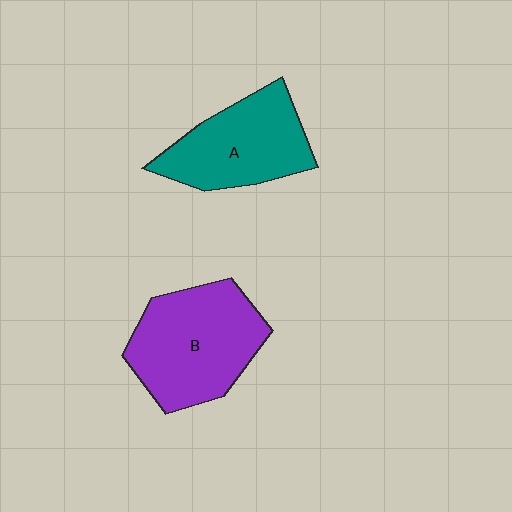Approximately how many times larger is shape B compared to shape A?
Approximately 1.2 times.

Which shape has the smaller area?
Shape A (teal).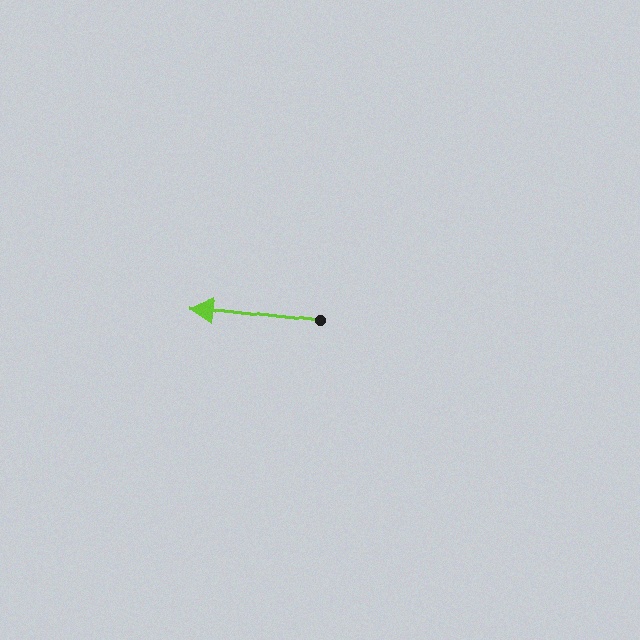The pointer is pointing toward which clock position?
Roughly 9 o'clock.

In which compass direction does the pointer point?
West.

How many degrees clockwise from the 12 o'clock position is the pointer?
Approximately 276 degrees.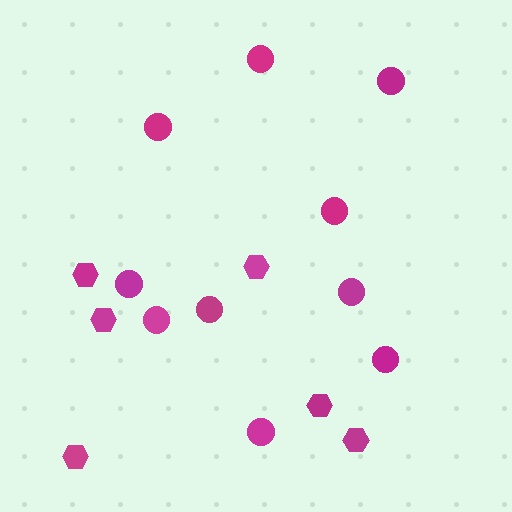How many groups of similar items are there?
There are 2 groups: one group of hexagons (6) and one group of circles (10).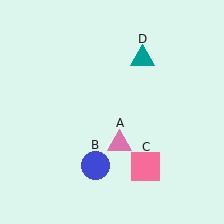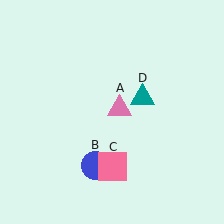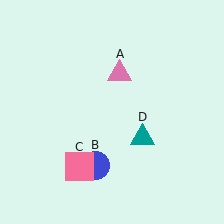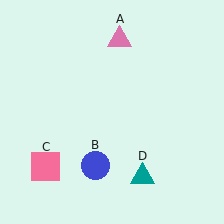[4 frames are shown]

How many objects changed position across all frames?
3 objects changed position: pink triangle (object A), pink square (object C), teal triangle (object D).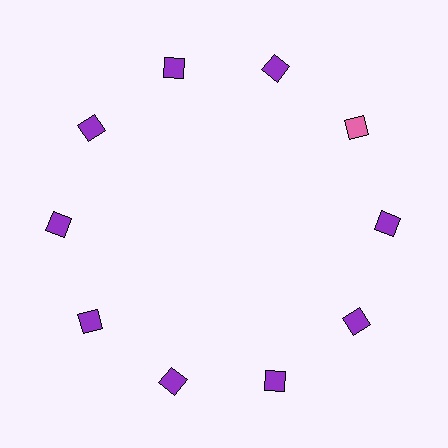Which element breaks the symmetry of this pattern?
The pink square at roughly the 2 o'clock position breaks the symmetry. All other shapes are purple squares.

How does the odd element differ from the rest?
It has a different color: pink instead of purple.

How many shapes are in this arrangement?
There are 10 shapes arranged in a ring pattern.